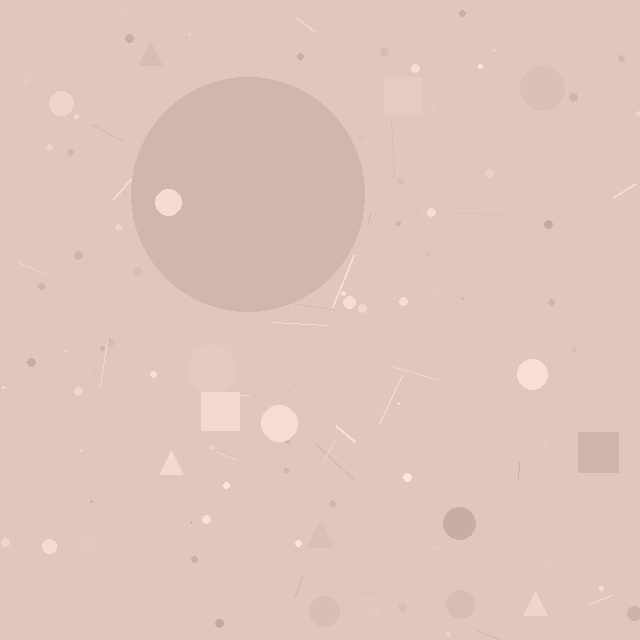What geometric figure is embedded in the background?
A circle is embedded in the background.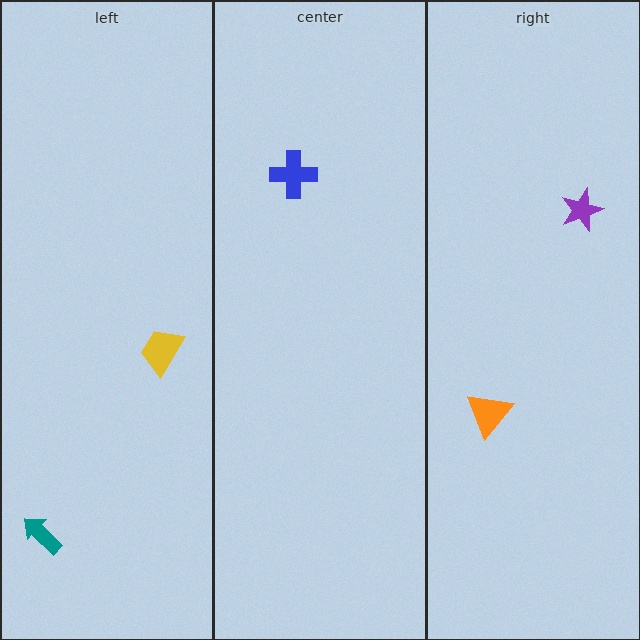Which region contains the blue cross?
The center region.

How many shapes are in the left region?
2.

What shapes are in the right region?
The orange triangle, the purple star.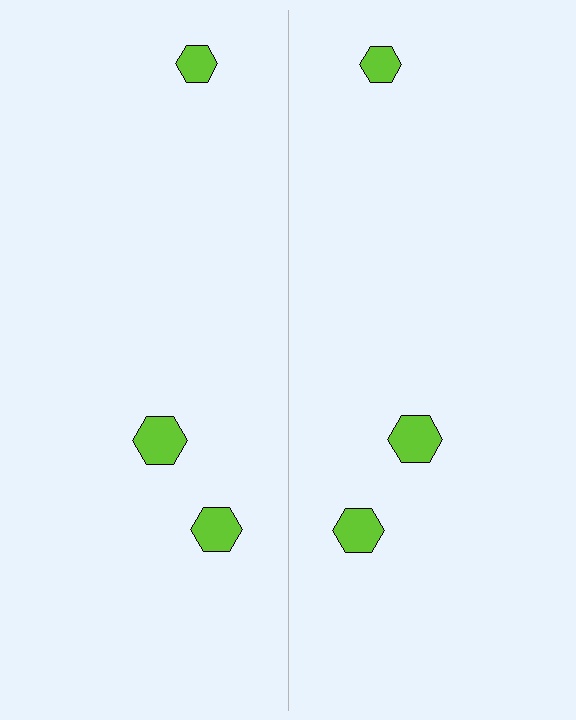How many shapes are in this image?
There are 6 shapes in this image.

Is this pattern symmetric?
Yes, this pattern has bilateral (reflection) symmetry.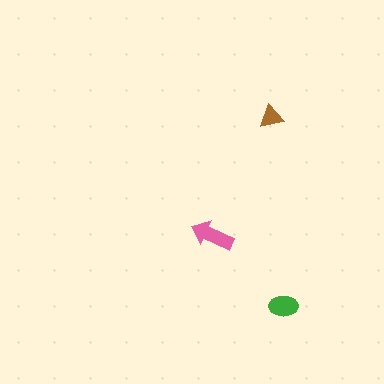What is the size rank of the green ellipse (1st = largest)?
2nd.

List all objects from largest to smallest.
The pink arrow, the green ellipse, the brown triangle.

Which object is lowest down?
The green ellipse is bottommost.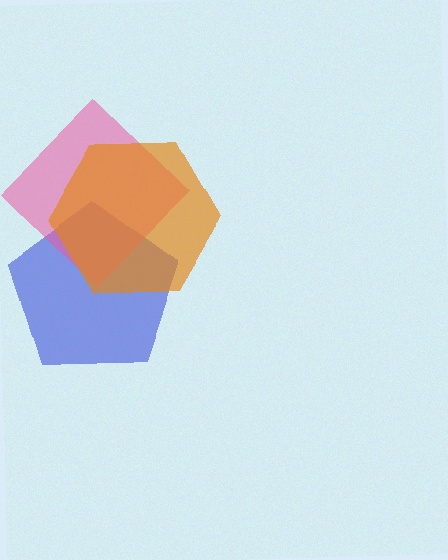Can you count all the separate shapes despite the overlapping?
Yes, there are 3 separate shapes.